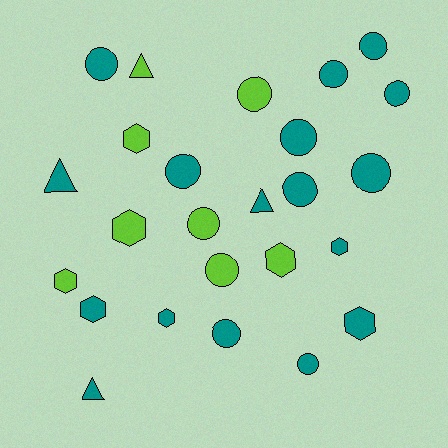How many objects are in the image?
There are 25 objects.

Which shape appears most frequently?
Circle, with 13 objects.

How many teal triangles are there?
There are 3 teal triangles.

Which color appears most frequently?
Teal, with 17 objects.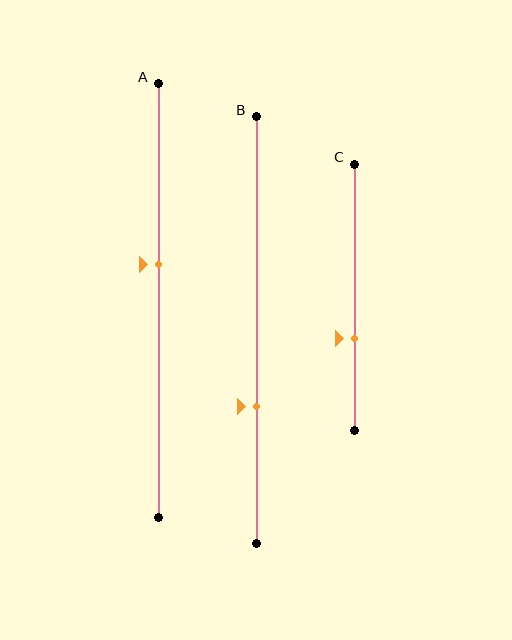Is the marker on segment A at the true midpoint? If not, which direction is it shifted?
No, the marker on segment A is shifted upward by about 8% of the segment length.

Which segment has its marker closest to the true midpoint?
Segment A has its marker closest to the true midpoint.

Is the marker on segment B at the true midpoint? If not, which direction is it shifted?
No, the marker on segment B is shifted downward by about 18% of the segment length.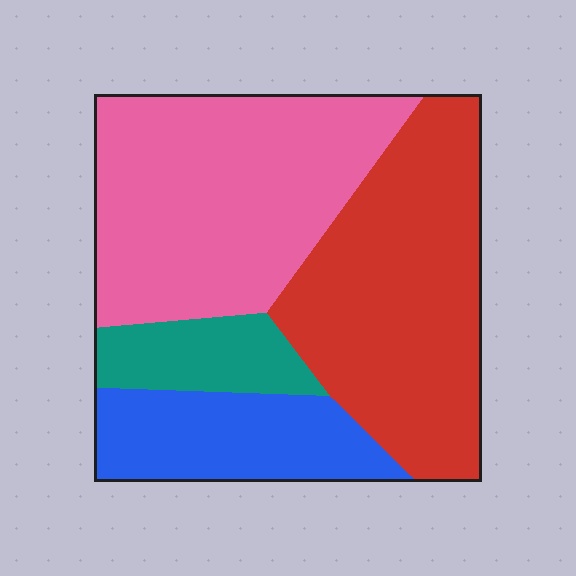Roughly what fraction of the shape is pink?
Pink takes up about three eighths (3/8) of the shape.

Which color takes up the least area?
Teal, at roughly 10%.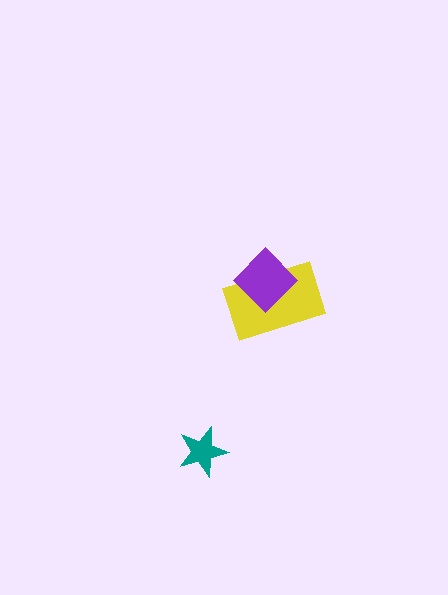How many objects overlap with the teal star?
0 objects overlap with the teal star.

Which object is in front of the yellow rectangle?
The purple diamond is in front of the yellow rectangle.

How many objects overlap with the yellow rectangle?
1 object overlaps with the yellow rectangle.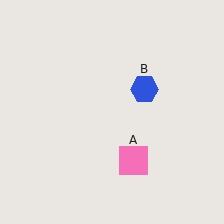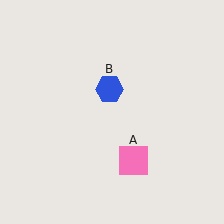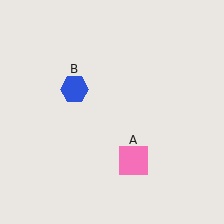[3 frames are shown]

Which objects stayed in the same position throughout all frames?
Pink square (object A) remained stationary.